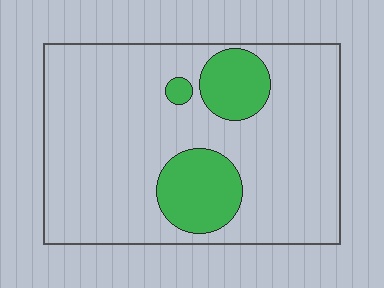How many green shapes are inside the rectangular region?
3.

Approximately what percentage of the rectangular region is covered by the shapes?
Approximately 20%.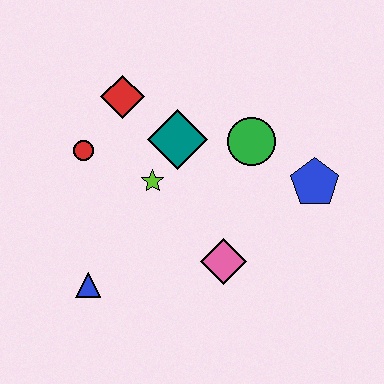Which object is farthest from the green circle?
The blue triangle is farthest from the green circle.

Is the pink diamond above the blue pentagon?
No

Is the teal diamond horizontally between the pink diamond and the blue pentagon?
No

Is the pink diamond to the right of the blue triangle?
Yes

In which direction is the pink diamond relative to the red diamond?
The pink diamond is below the red diamond.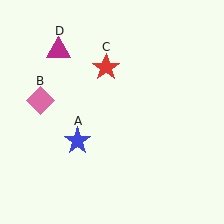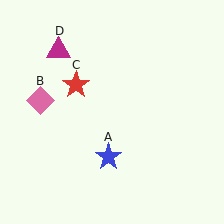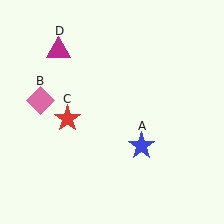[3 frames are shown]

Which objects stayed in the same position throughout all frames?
Pink diamond (object B) and magenta triangle (object D) remained stationary.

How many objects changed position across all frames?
2 objects changed position: blue star (object A), red star (object C).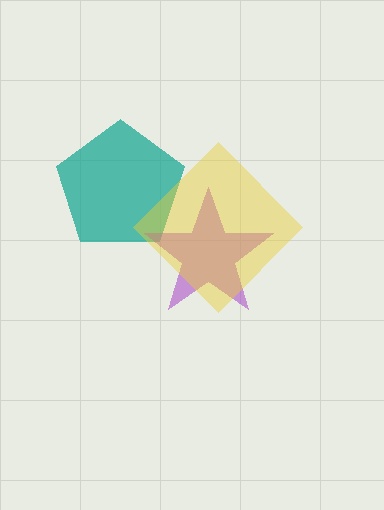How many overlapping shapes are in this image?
There are 3 overlapping shapes in the image.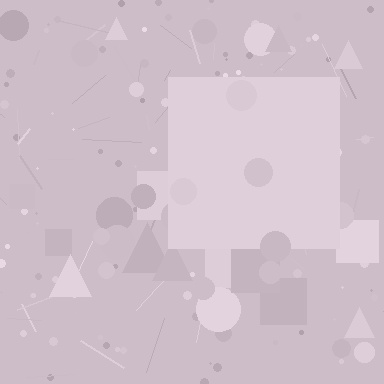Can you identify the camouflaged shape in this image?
The camouflaged shape is a square.